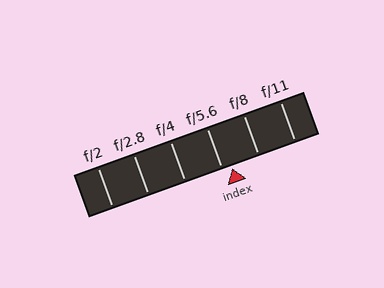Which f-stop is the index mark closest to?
The index mark is closest to f/5.6.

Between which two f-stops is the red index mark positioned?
The index mark is between f/5.6 and f/8.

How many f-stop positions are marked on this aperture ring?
There are 6 f-stop positions marked.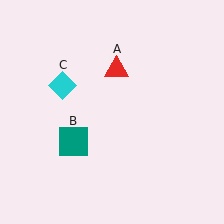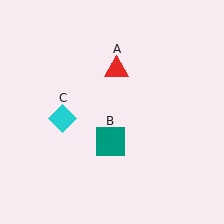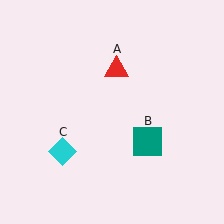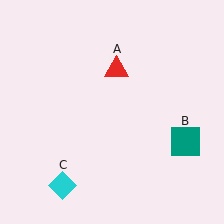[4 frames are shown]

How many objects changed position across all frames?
2 objects changed position: teal square (object B), cyan diamond (object C).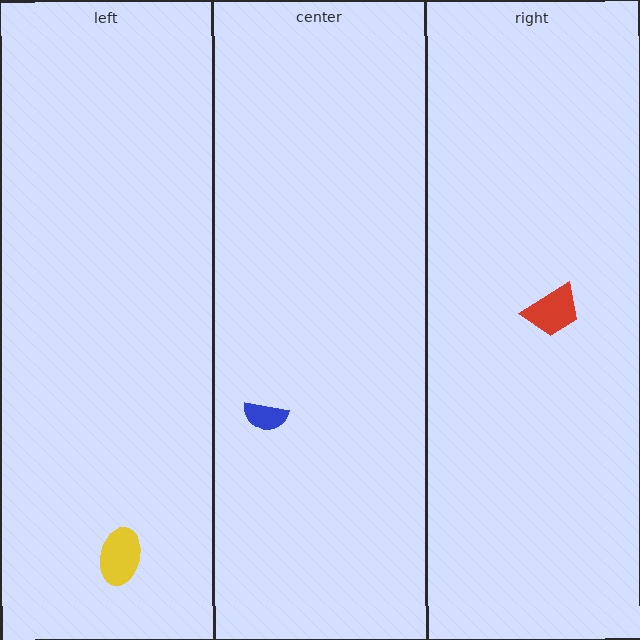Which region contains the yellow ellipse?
The left region.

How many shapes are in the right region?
1.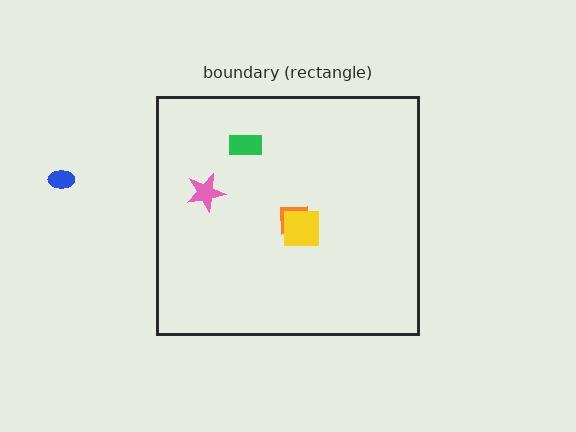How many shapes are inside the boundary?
4 inside, 1 outside.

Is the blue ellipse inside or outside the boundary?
Outside.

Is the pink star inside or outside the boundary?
Inside.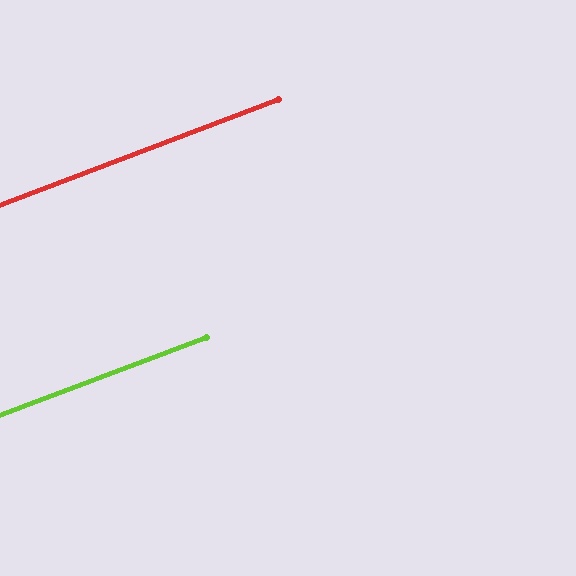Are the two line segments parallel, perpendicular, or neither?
Parallel — their directions differ by only 0.0°.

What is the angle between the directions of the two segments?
Approximately 0 degrees.